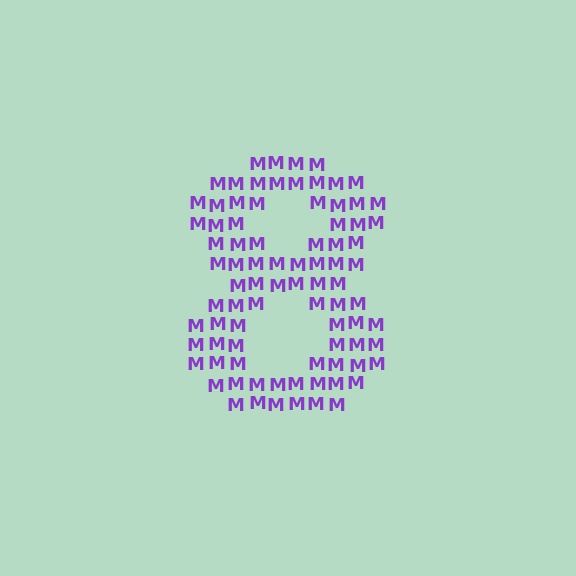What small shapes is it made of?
It is made of small letter M's.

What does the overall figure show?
The overall figure shows the digit 8.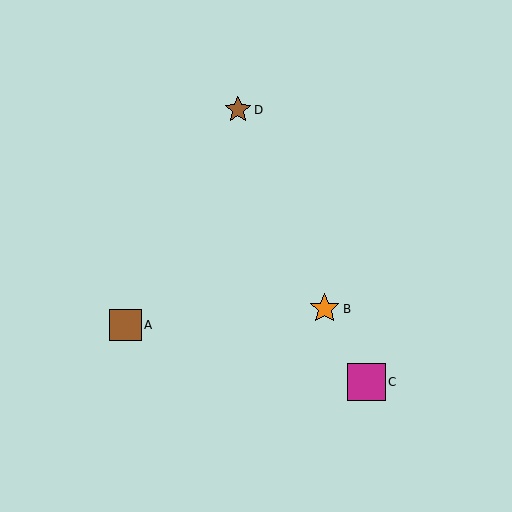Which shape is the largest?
The magenta square (labeled C) is the largest.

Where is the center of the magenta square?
The center of the magenta square is at (367, 382).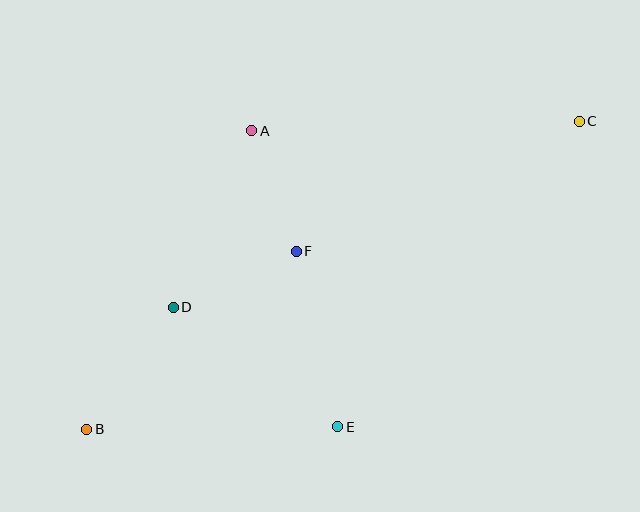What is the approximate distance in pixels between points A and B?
The distance between A and B is approximately 341 pixels.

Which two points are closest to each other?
Points A and F are closest to each other.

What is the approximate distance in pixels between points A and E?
The distance between A and E is approximately 309 pixels.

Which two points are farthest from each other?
Points B and C are farthest from each other.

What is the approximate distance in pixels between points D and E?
The distance between D and E is approximately 204 pixels.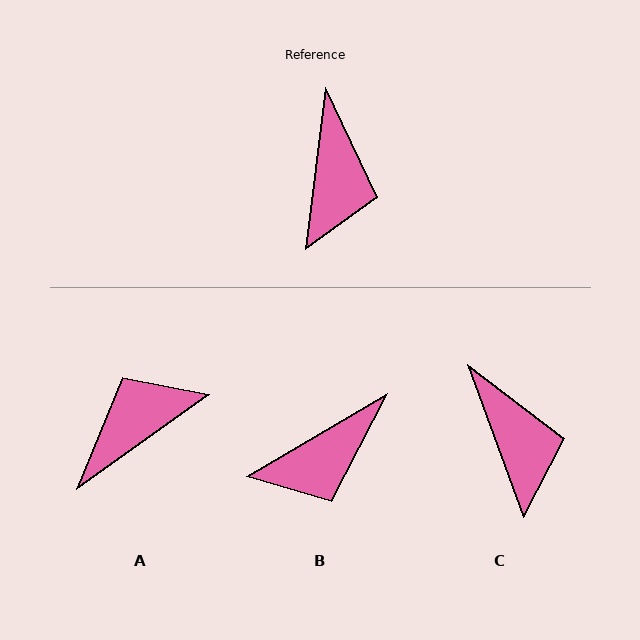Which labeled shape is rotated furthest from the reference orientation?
A, about 133 degrees away.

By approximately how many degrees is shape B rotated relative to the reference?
Approximately 52 degrees clockwise.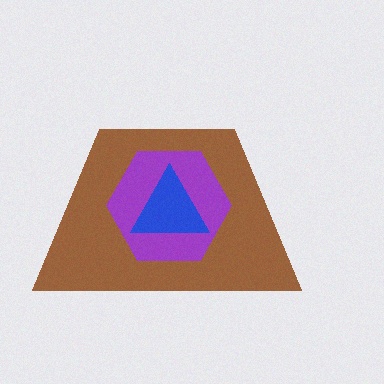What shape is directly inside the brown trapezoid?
The purple hexagon.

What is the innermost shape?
The blue triangle.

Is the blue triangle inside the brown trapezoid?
Yes.